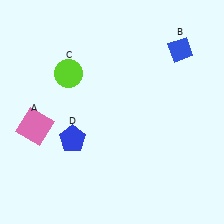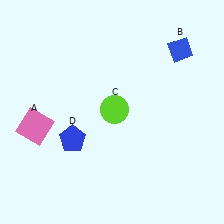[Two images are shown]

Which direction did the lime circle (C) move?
The lime circle (C) moved right.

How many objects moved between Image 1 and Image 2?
1 object moved between the two images.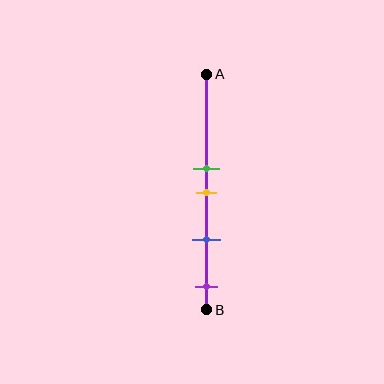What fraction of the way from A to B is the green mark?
The green mark is approximately 40% (0.4) of the way from A to B.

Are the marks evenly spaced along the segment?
No, the marks are not evenly spaced.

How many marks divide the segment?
There are 4 marks dividing the segment.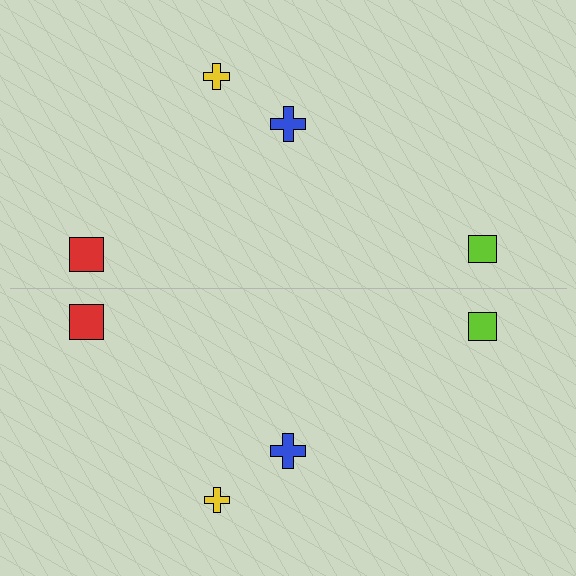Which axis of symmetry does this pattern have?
The pattern has a horizontal axis of symmetry running through the center of the image.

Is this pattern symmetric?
Yes, this pattern has bilateral (reflection) symmetry.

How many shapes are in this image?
There are 8 shapes in this image.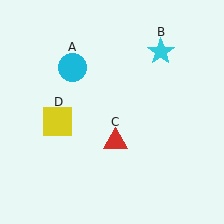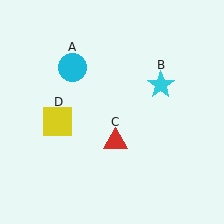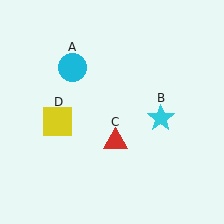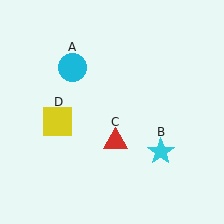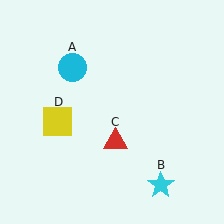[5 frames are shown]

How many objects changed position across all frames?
1 object changed position: cyan star (object B).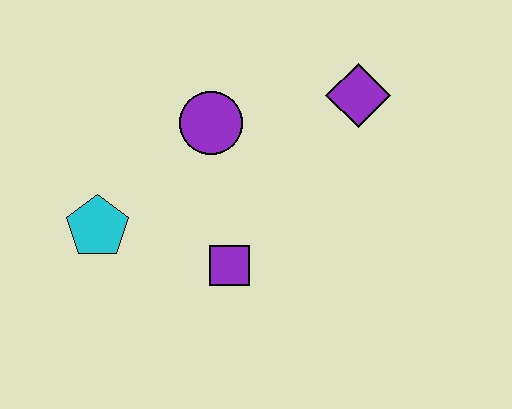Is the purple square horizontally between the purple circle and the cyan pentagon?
No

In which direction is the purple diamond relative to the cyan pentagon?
The purple diamond is to the right of the cyan pentagon.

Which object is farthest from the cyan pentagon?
The purple diamond is farthest from the cyan pentagon.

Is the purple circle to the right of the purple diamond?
No